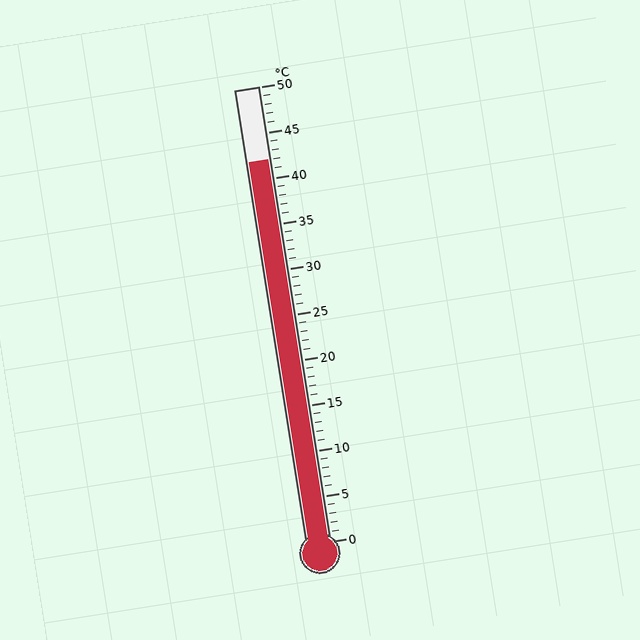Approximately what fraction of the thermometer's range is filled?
The thermometer is filled to approximately 85% of its range.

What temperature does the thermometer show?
The thermometer shows approximately 42°C.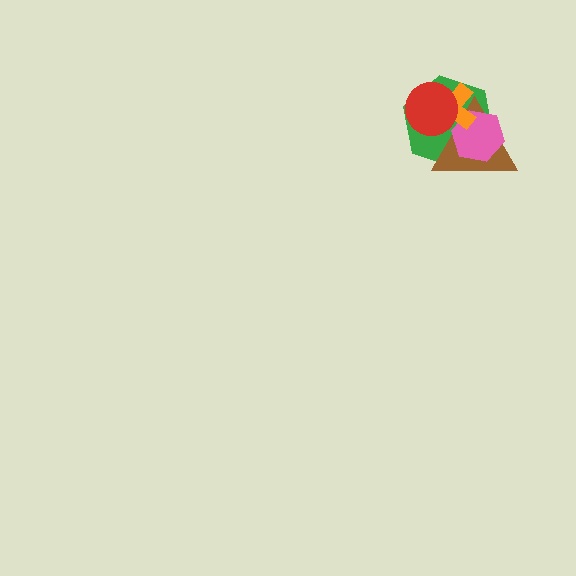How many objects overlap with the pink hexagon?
3 objects overlap with the pink hexagon.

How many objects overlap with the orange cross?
4 objects overlap with the orange cross.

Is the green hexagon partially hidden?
Yes, it is partially covered by another shape.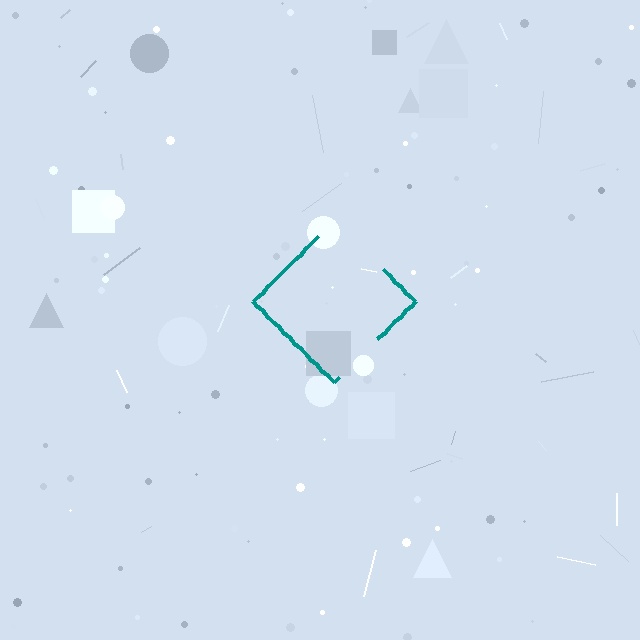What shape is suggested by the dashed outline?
The dashed outline suggests a diamond.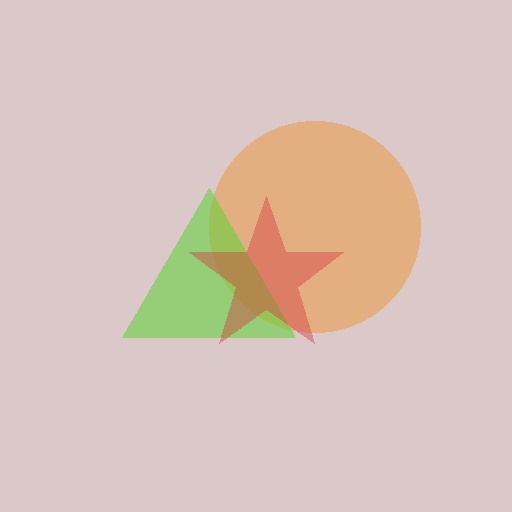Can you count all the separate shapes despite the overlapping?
Yes, there are 3 separate shapes.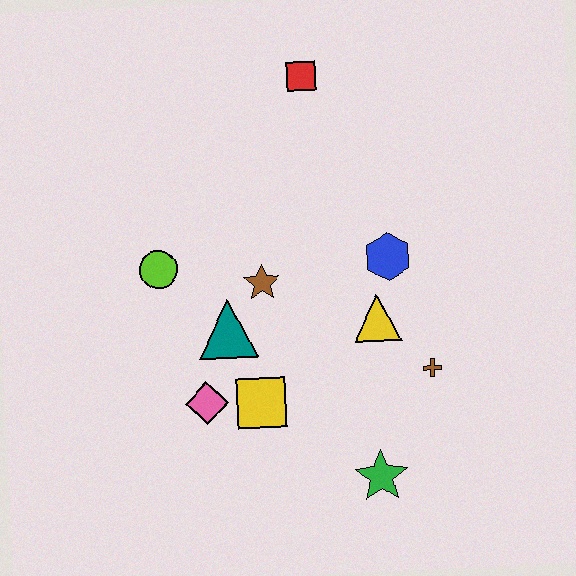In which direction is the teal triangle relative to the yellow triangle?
The teal triangle is to the left of the yellow triangle.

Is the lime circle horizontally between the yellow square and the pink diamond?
No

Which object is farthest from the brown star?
The green star is farthest from the brown star.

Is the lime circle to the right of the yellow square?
No